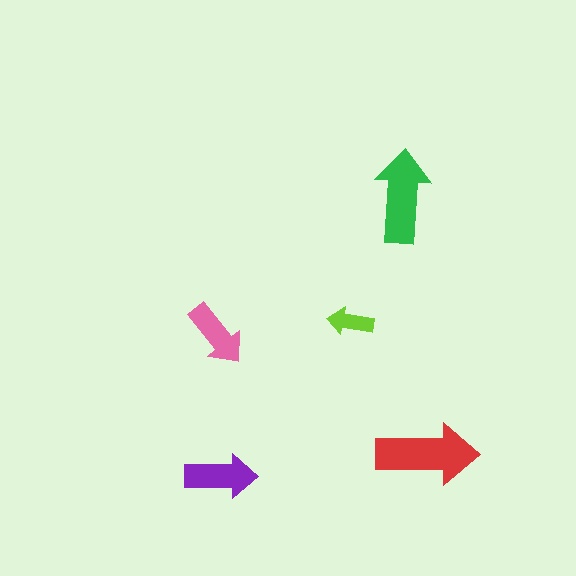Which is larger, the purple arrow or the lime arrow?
The purple one.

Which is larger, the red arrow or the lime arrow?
The red one.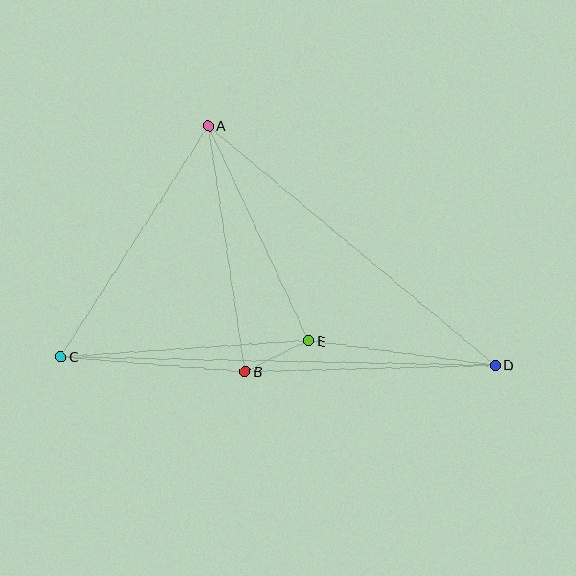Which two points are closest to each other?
Points B and E are closest to each other.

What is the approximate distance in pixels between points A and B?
The distance between A and B is approximately 249 pixels.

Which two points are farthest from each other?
Points C and D are farthest from each other.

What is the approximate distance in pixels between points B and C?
The distance between B and C is approximately 185 pixels.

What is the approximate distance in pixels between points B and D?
The distance between B and D is approximately 250 pixels.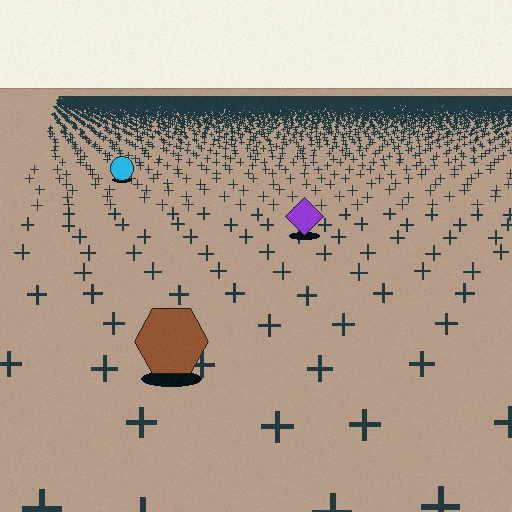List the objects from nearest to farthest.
From nearest to farthest: the brown hexagon, the purple diamond, the cyan circle.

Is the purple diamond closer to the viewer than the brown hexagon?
No. The brown hexagon is closer — you can tell from the texture gradient: the ground texture is coarser near it.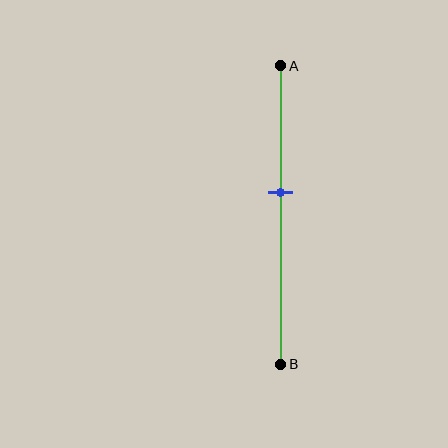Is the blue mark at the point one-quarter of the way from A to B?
No, the mark is at about 45% from A, not at the 25% one-quarter point.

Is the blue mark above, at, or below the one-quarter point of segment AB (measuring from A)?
The blue mark is below the one-quarter point of segment AB.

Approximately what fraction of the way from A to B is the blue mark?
The blue mark is approximately 45% of the way from A to B.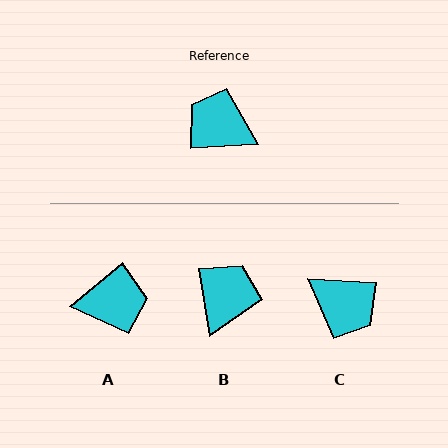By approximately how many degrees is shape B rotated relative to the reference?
Approximately 85 degrees clockwise.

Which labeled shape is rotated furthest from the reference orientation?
C, about 174 degrees away.